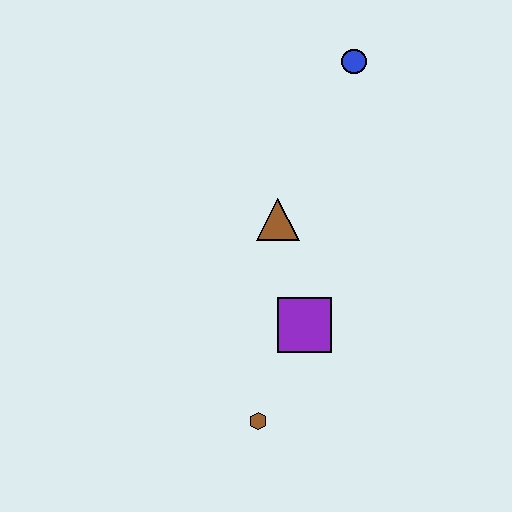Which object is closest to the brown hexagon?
The purple square is closest to the brown hexagon.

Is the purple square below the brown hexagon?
No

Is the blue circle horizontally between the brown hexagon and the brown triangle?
No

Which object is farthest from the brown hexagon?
The blue circle is farthest from the brown hexagon.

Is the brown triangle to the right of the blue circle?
No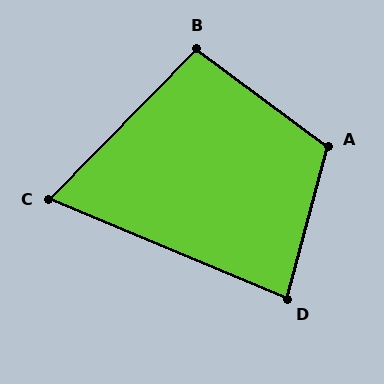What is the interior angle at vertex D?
Approximately 82 degrees (acute).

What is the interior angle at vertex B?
Approximately 98 degrees (obtuse).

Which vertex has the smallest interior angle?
C, at approximately 68 degrees.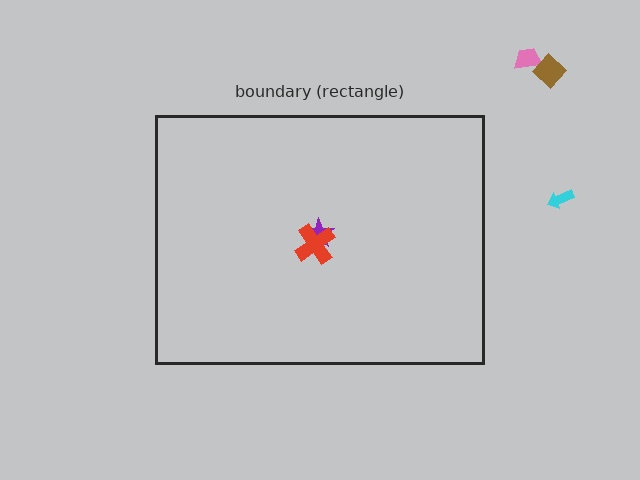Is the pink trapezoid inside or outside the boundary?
Outside.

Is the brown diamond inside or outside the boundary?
Outside.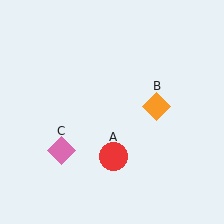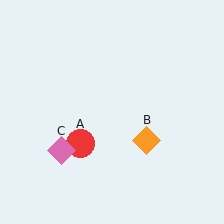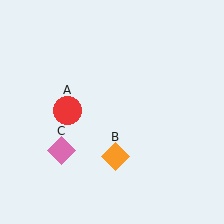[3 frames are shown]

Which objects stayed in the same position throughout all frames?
Pink diamond (object C) remained stationary.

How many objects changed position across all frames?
2 objects changed position: red circle (object A), orange diamond (object B).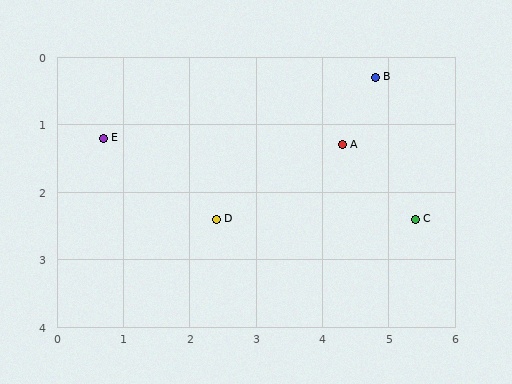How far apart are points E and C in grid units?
Points E and C are about 4.9 grid units apart.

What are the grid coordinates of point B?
Point B is at approximately (4.8, 0.3).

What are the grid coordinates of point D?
Point D is at approximately (2.4, 2.4).